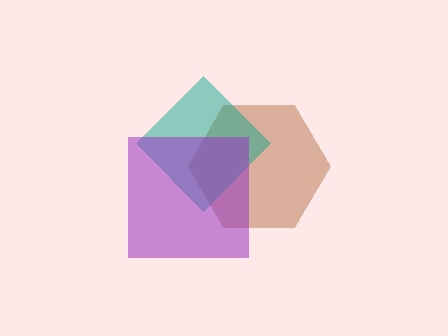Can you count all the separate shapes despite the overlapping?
Yes, there are 3 separate shapes.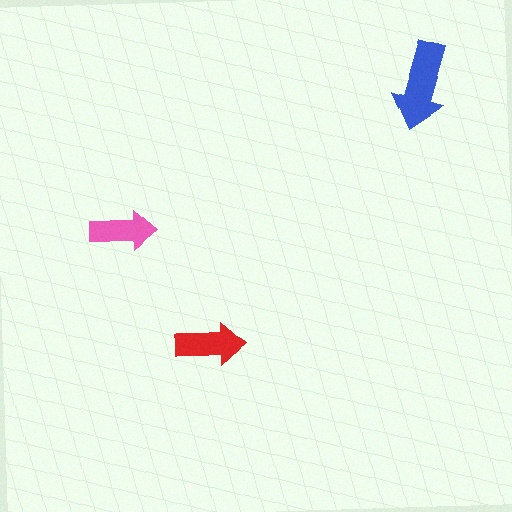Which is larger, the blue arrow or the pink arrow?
The blue one.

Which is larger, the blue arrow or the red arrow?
The blue one.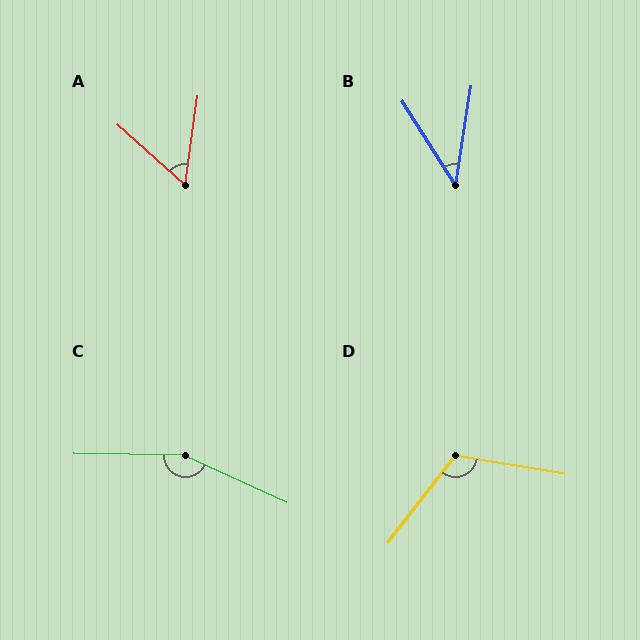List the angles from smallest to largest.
B (41°), A (56°), D (118°), C (156°).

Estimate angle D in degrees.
Approximately 118 degrees.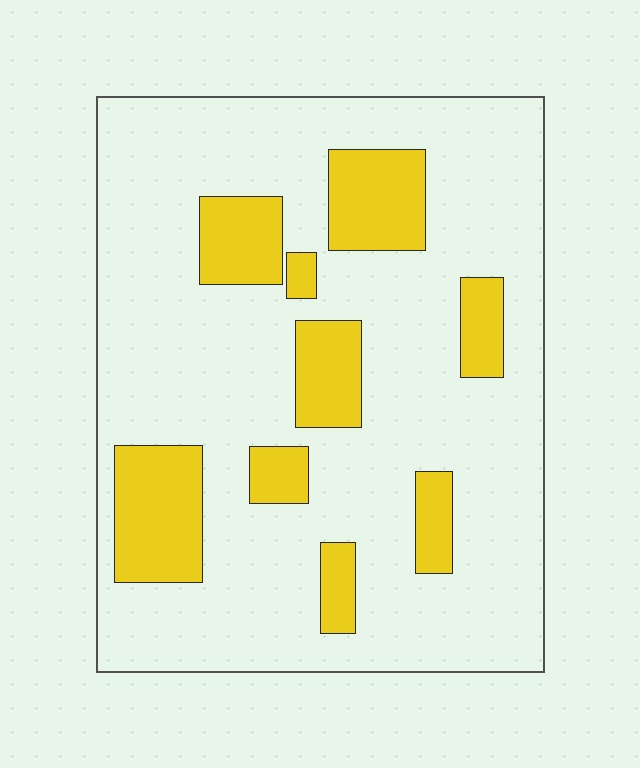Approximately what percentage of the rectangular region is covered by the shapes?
Approximately 20%.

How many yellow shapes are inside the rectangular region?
9.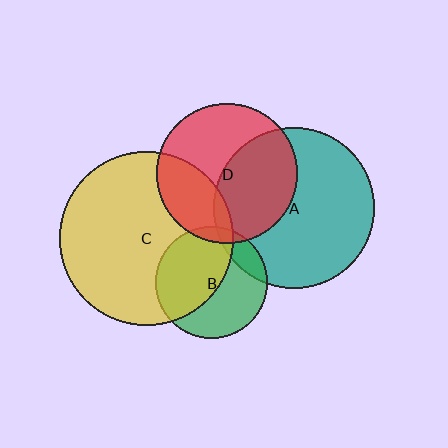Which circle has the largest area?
Circle C (yellow).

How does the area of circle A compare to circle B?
Approximately 2.1 times.